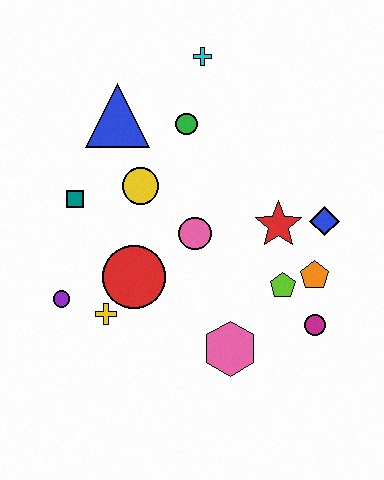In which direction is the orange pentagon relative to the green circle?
The orange pentagon is below the green circle.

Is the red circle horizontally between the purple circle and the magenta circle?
Yes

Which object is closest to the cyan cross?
The green circle is closest to the cyan cross.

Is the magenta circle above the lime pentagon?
No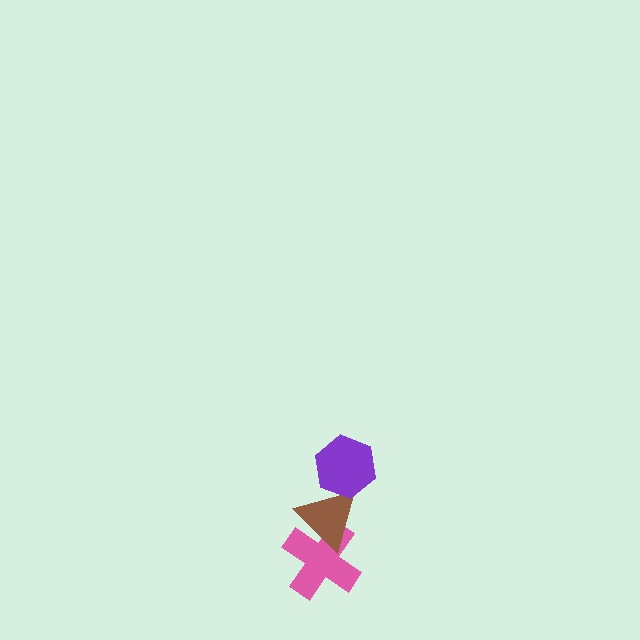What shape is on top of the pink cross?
The brown triangle is on top of the pink cross.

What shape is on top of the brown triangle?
The purple hexagon is on top of the brown triangle.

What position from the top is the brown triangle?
The brown triangle is 2nd from the top.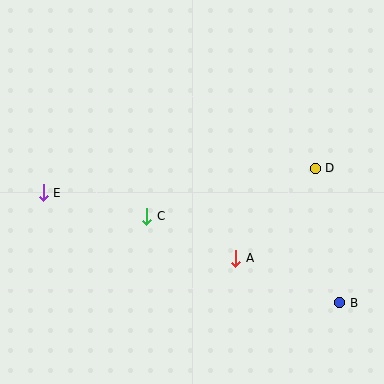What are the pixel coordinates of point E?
Point E is at (43, 193).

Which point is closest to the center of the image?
Point C at (147, 216) is closest to the center.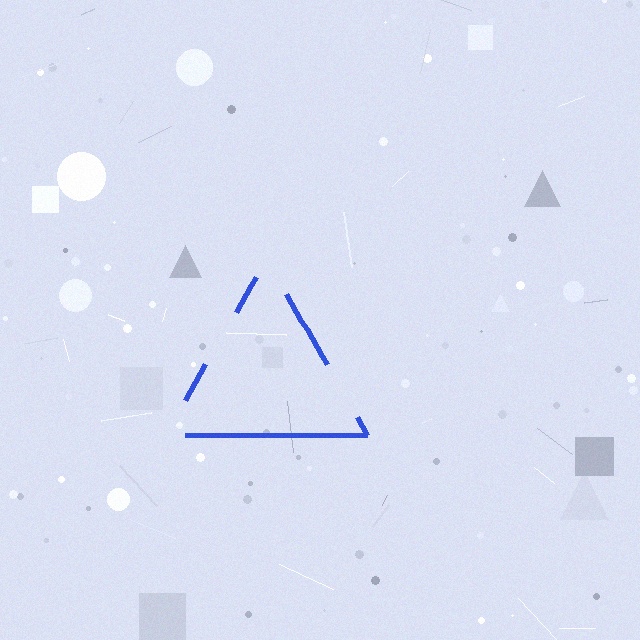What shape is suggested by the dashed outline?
The dashed outline suggests a triangle.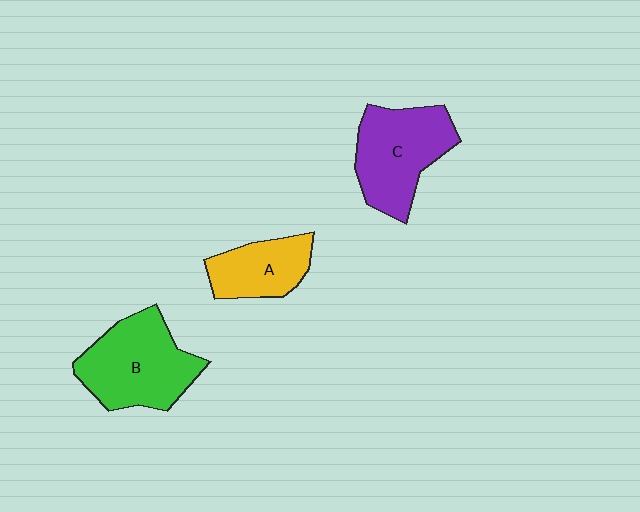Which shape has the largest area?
Shape B (green).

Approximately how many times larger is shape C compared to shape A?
Approximately 1.5 times.